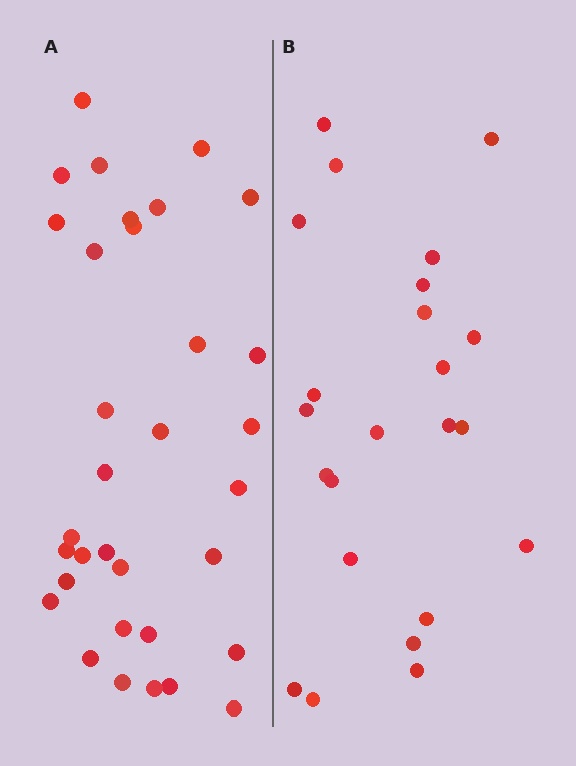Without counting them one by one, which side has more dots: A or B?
Region A (the left region) has more dots.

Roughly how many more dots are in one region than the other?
Region A has roughly 10 or so more dots than region B.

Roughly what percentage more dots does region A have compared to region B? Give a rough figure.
About 45% more.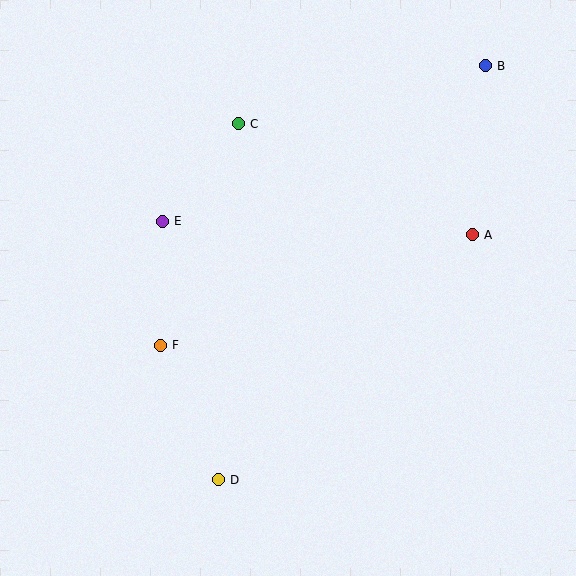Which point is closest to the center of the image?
Point F at (160, 345) is closest to the center.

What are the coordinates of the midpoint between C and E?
The midpoint between C and E is at (200, 173).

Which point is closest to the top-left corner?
Point C is closest to the top-left corner.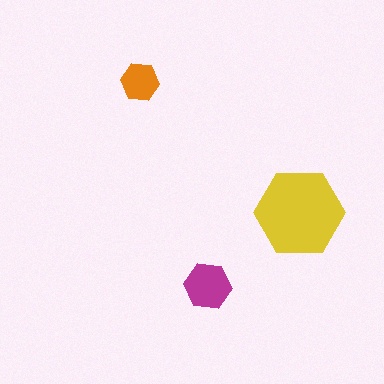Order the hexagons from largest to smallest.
the yellow one, the magenta one, the orange one.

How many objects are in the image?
There are 3 objects in the image.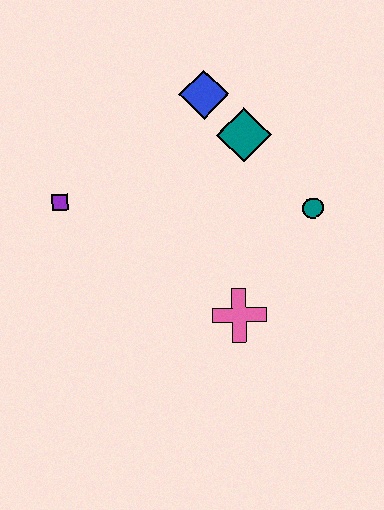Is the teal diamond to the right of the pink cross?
Yes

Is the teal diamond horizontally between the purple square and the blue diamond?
No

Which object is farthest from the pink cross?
The blue diamond is farthest from the pink cross.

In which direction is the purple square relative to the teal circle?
The purple square is to the left of the teal circle.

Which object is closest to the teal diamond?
The blue diamond is closest to the teal diamond.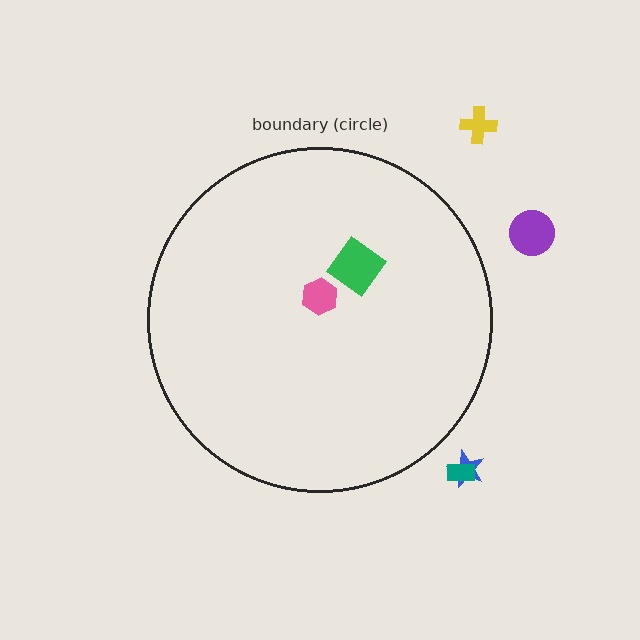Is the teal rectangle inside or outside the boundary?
Outside.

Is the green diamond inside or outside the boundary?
Inside.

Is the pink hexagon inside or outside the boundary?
Inside.